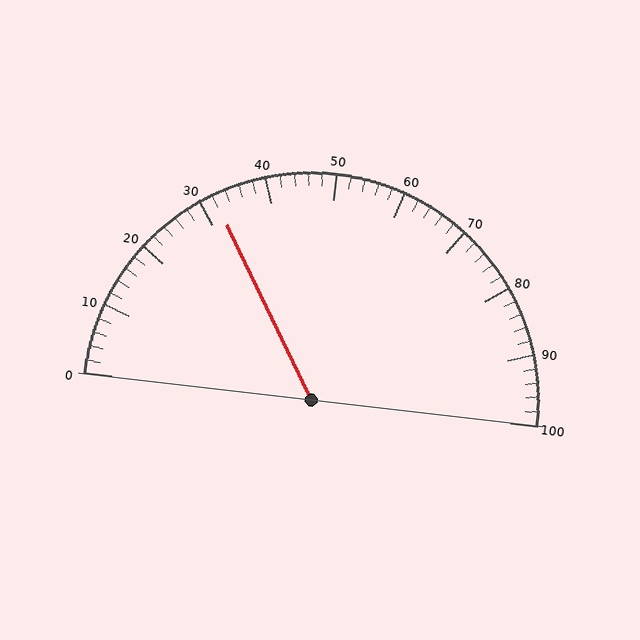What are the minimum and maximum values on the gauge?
The gauge ranges from 0 to 100.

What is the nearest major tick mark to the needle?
The nearest major tick mark is 30.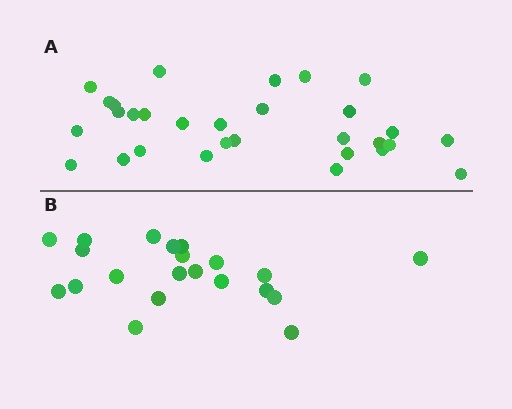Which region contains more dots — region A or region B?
Region A (the top region) has more dots.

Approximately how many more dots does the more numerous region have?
Region A has roughly 8 or so more dots than region B.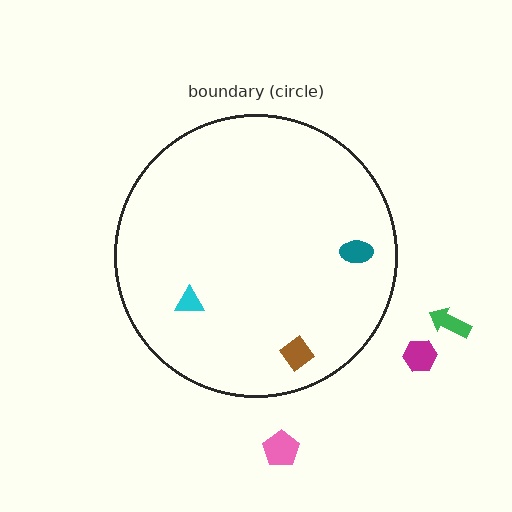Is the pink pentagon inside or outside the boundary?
Outside.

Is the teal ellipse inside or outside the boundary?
Inside.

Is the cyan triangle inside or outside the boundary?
Inside.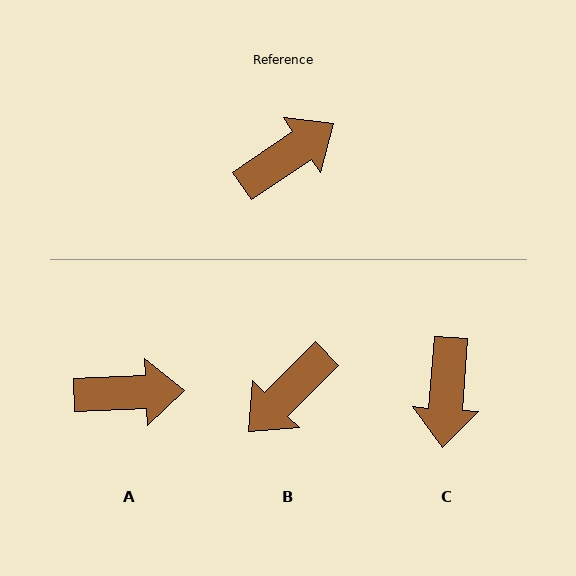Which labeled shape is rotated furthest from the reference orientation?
B, about 169 degrees away.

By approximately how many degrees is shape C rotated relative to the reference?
Approximately 128 degrees clockwise.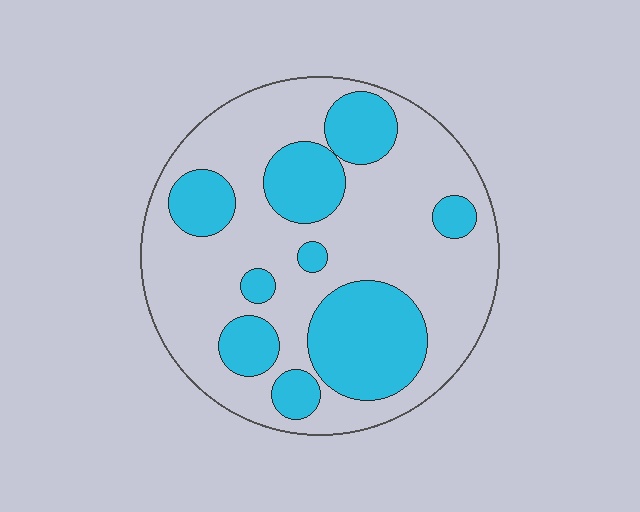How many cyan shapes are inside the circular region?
9.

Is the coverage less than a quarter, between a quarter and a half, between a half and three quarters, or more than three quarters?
Between a quarter and a half.